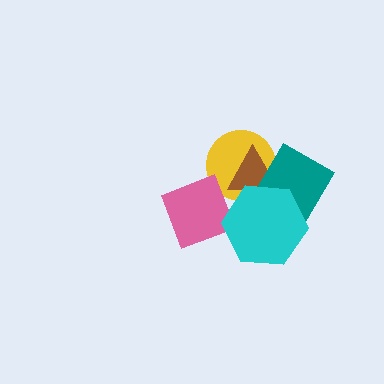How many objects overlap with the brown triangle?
3 objects overlap with the brown triangle.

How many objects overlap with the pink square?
0 objects overlap with the pink square.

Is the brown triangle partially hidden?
Yes, it is partially covered by another shape.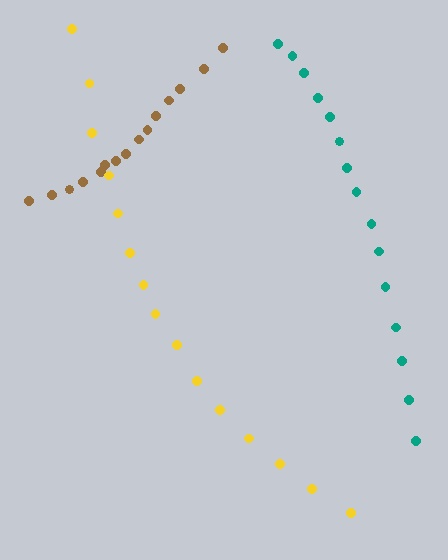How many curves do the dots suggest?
There are 3 distinct paths.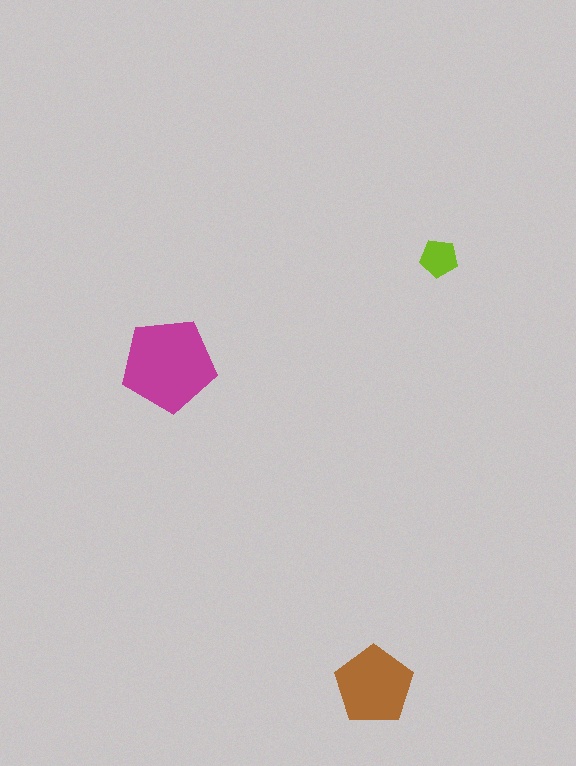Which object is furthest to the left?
The magenta pentagon is leftmost.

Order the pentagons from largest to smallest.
the magenta one, the brown one, the lime one.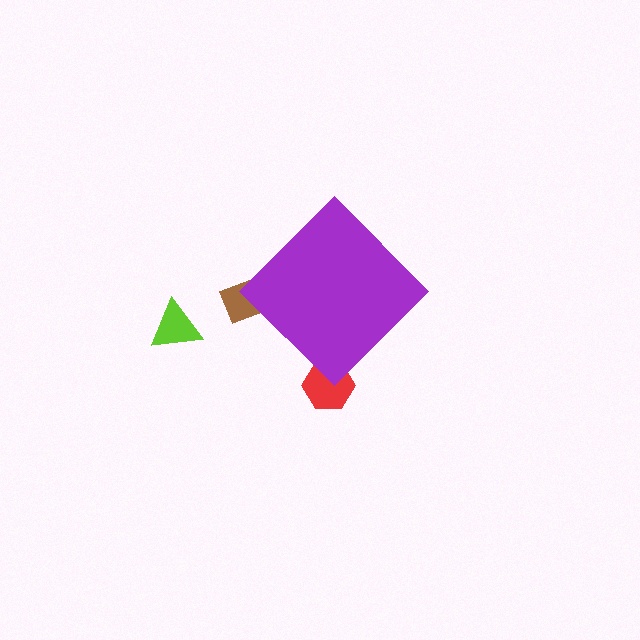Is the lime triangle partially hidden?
No, the lime triangle is fully visible.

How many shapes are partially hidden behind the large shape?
2 shapes are partially hidden.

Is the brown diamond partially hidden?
Yes, the brown diamond is partially hidden behind the purple diamond.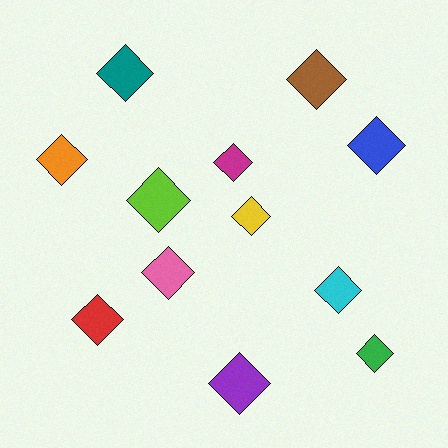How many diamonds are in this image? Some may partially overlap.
There are 12 diamonds.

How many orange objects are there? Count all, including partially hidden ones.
There is 1 orange object.